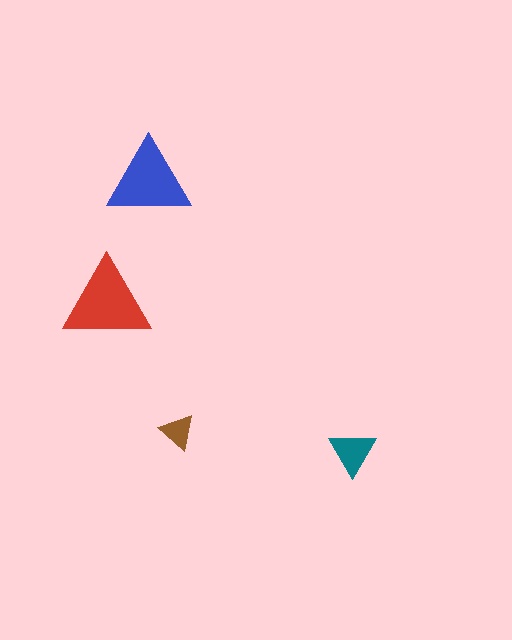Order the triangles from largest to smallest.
the red one, the blue one, the teal one, the brown one.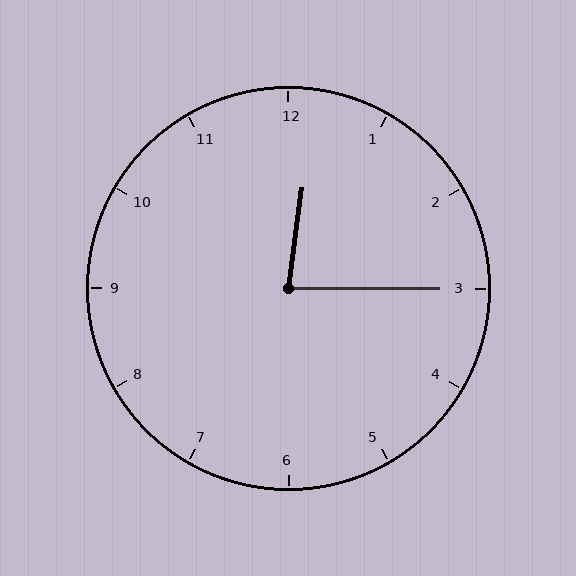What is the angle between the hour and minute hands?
Approximately 82 degrees.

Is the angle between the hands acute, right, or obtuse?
It is acute.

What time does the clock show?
12:15.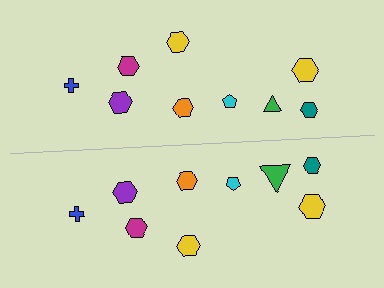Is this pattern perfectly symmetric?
No, the pattern is not perfectly symmetric. The green triangle on the bottom side has a different size than its mirror counterpart.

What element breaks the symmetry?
The green triangle on the bottom side has a different size than its mirror counterpart.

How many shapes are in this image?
There are 18 shapes in this image.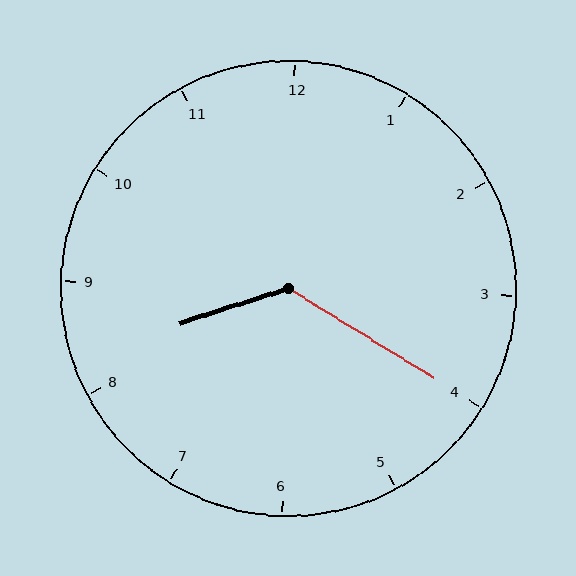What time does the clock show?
8:20.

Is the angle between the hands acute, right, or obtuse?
It is obtuse.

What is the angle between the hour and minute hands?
Approximately 130 degrees.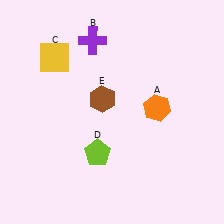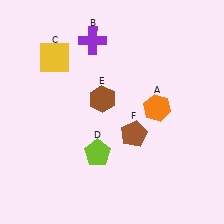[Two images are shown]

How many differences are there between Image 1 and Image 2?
There is 1 difference between the two images.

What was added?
A brown pentagon (F) was added in Image 2.